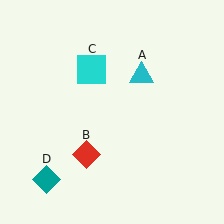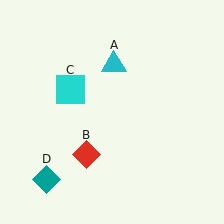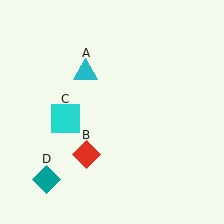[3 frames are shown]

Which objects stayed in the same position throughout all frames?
Red diamond (object B) and teal diamond (object D) remained stationary.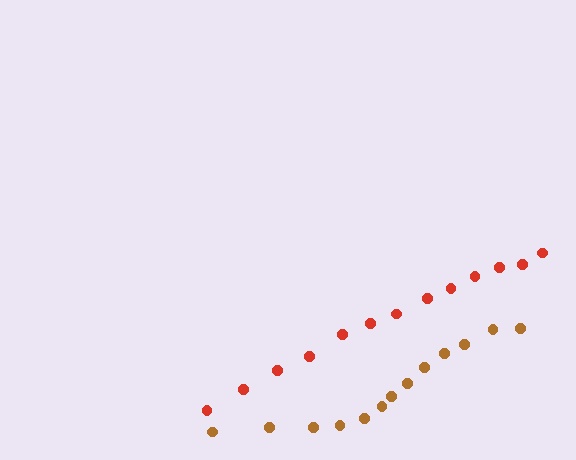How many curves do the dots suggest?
There are 2 distinct paths.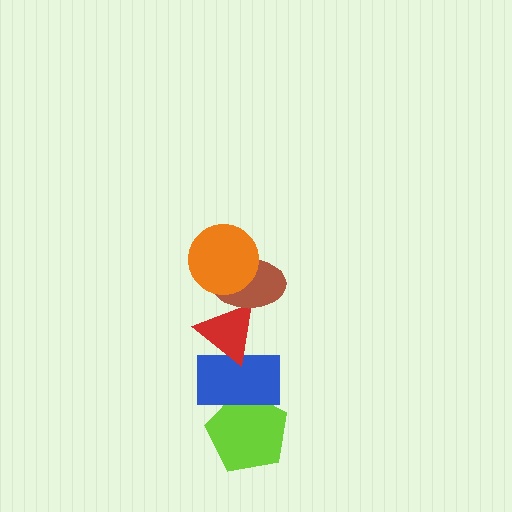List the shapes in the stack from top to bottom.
From top to bottom: the orange circle, the brown ellipse, the red triangle, the blue rectangle, the lime pentagon.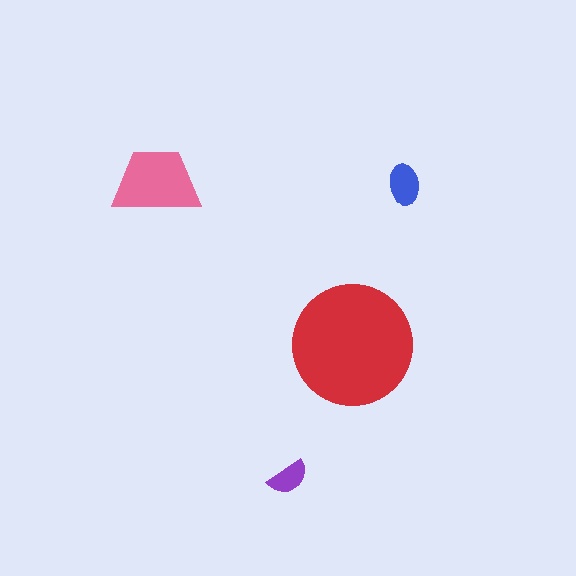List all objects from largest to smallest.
The red circle, the pink trapezoid, the blue ellipse, the purple semicircle.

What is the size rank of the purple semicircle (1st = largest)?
4th.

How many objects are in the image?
There are 4 objects in the image.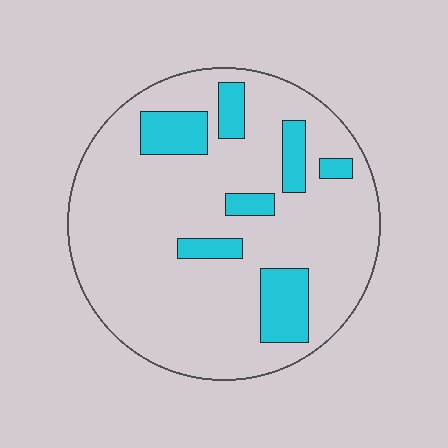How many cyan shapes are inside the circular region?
7.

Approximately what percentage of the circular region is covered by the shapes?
Approximately 15%.